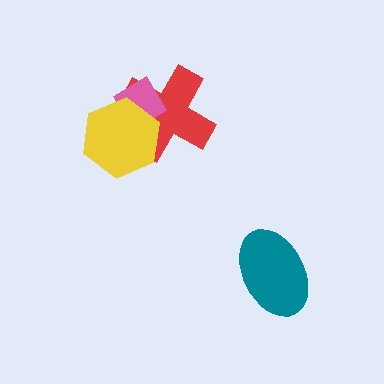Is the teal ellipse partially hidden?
No, no other shape covers it.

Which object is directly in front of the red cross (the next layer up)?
The pink diamond is directly in front of the red cross.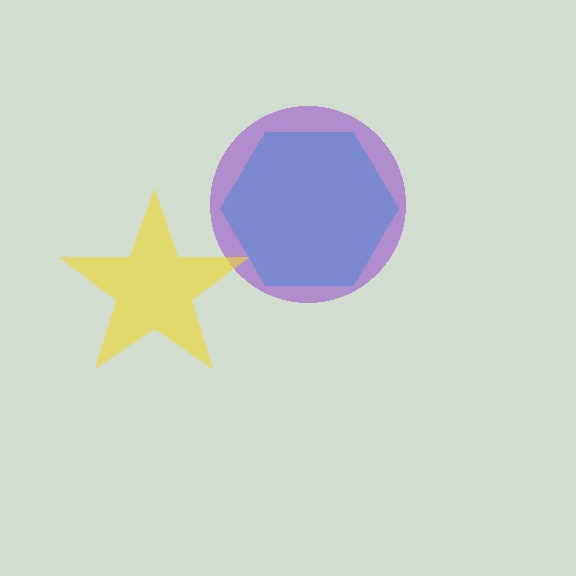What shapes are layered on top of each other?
The layered shapes are: a cyan hexagon, a purple circle, a yellow star.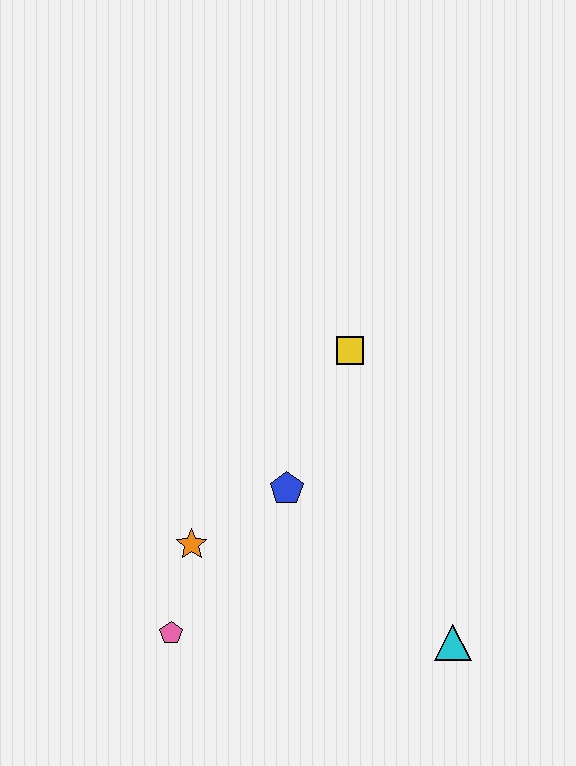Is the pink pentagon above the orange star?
No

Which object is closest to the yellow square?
The blue pentagon is closest to the yellow square.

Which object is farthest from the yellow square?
The pink pentagon is farthest from the yellow square.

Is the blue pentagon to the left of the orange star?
No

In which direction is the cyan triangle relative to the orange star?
The cyan triangle is to the right of the orange star.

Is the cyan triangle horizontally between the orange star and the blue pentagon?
No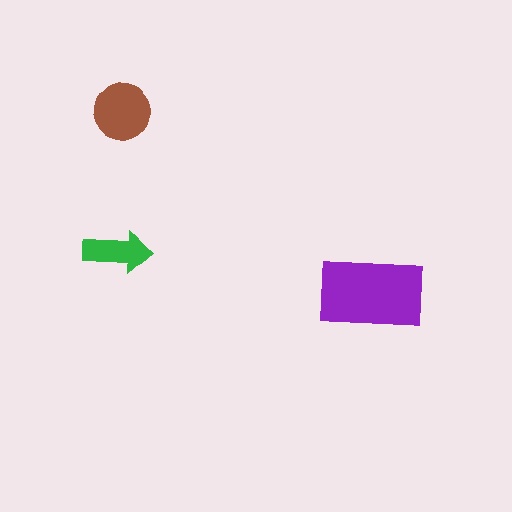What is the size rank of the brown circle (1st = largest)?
2nd.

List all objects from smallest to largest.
The green arrow, the brown circle, the purple rectangle.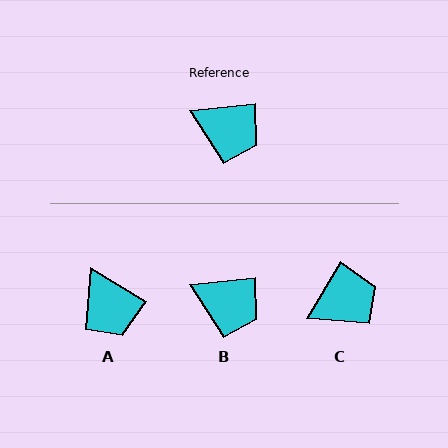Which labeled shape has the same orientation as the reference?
B.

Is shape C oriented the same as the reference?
No, it is off by about 52 degrees.